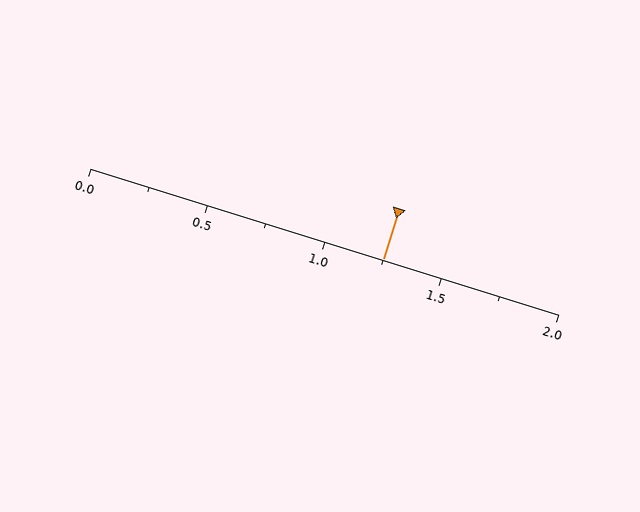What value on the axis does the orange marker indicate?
The marker indicates approximately 1.25.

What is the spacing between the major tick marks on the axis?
The major ticks are spaced 0.5 apart.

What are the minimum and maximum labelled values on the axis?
The axis runs from 0.0 to 2.0.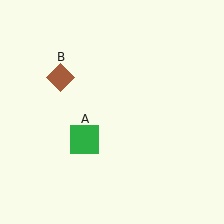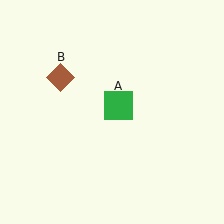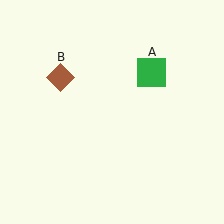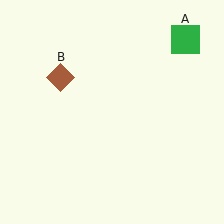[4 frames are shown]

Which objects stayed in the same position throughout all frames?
Brown diamond (object B) remained stationary.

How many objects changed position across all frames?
1 object changed position: green square (object A).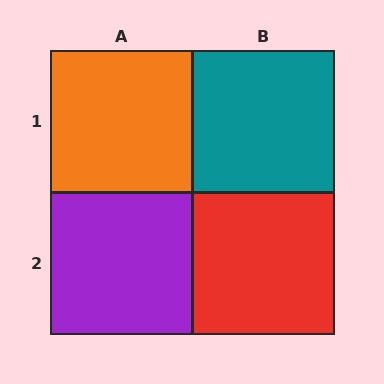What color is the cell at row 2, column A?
Purple.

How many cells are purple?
1 cell is purple.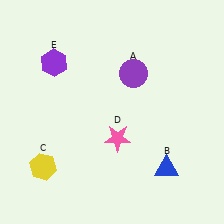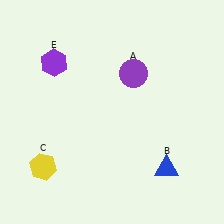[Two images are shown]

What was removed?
The pink star (D) was removed in Image 2.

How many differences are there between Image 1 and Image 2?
There is 1 difference between the two images.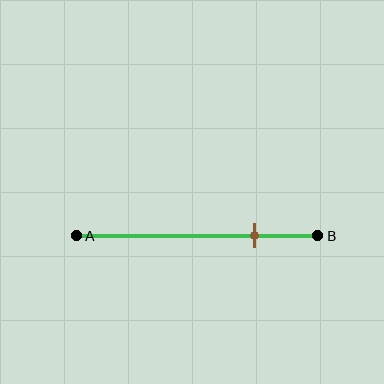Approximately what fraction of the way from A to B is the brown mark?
The brown mark is approximately 75% of the way from A to B.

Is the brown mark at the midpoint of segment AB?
No, the mark is at about 75% from A, not at the 50% midpoint.